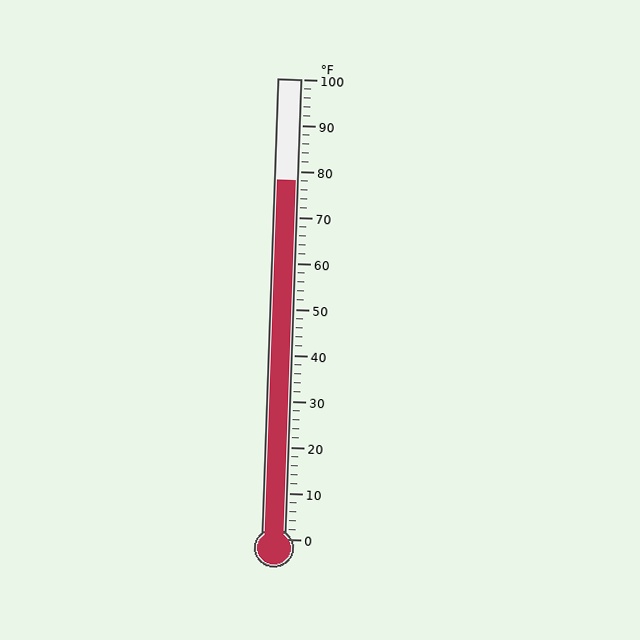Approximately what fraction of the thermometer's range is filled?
The thermometer is filled to approximately 80% of its range.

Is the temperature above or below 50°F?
The temperature is above 50°F.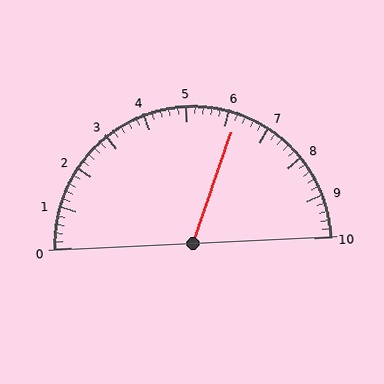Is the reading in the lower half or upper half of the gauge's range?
The reading is in the upper half of the range (0 to 10).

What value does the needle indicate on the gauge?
The needle indicates approximately 6.2.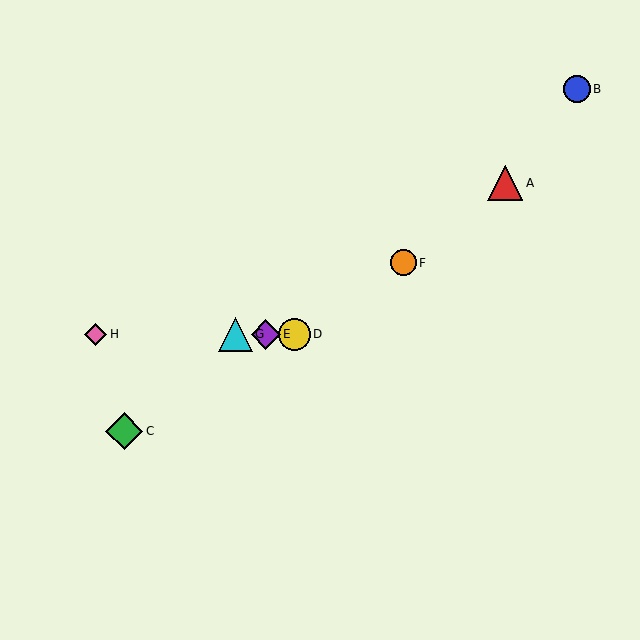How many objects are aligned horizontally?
4 objects (D, E, G, H) are aligned horizontally.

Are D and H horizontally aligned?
Yes, both are at y≈334.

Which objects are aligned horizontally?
Objects D, E, G, H are aligned horizontally.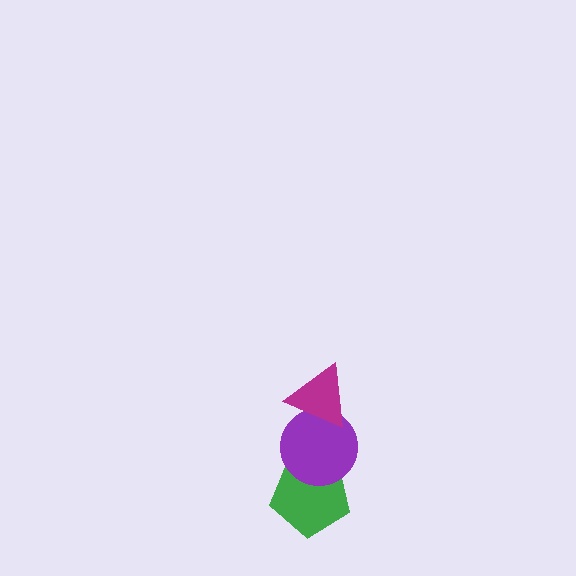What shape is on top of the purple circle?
The magenta triangle is on top of the purple circle.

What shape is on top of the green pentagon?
The purple circle is on top of the green pentagon.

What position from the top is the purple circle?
The purple circle is 2nd from the top.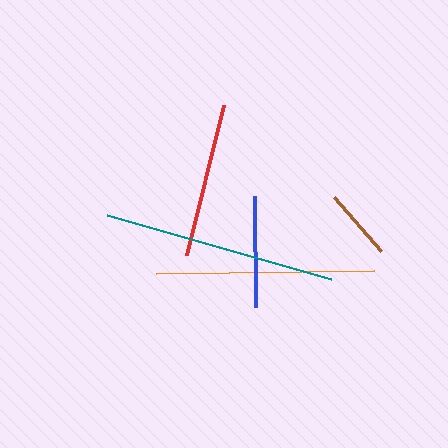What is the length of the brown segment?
The brown segment is approximately 72 pixels long.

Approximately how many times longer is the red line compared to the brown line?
The red line is approximately 2.2 times the length of the brown line.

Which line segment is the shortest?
The brown line is the shortest at approximately 72 pixels.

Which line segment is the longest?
The teal line is the longest at approximately 232 pixels.